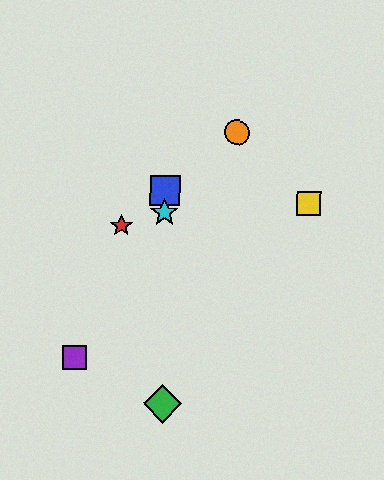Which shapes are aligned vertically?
The blue square, the green diamond, the cyan star are aligned vertically.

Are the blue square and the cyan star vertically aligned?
Yes, both are at x≈165.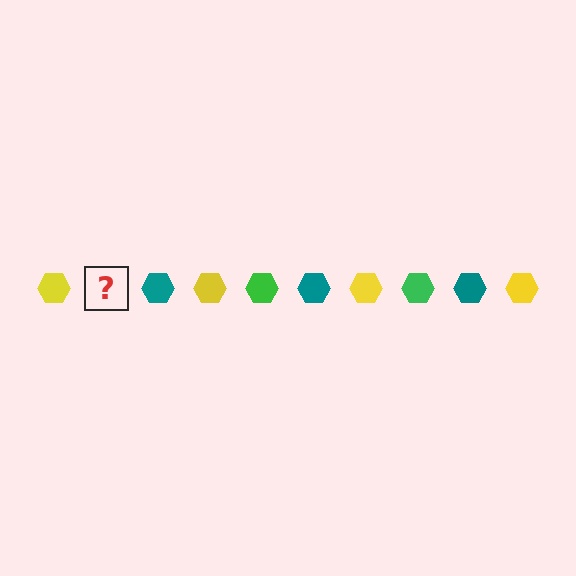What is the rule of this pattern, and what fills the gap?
The rule is that the pattern cycles through yellow, green, teal hexagons. The gap should be filled with a green hexagon.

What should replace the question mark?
The question mark should be replaced with a green hexagon.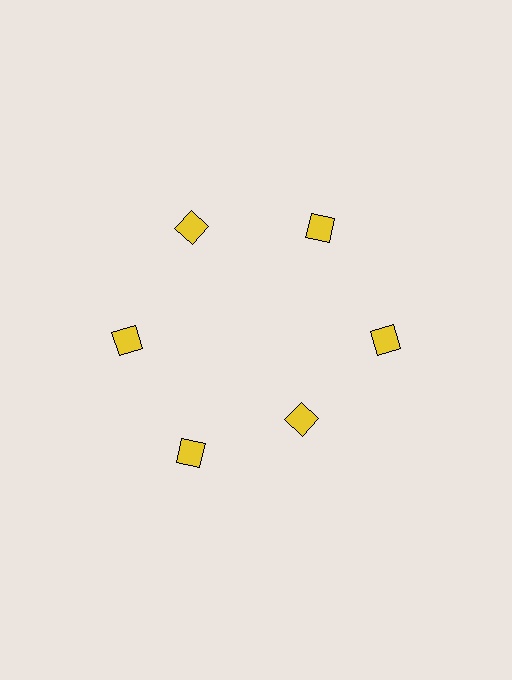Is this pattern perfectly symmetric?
No. The 6 yellow diamonds are arranged in a ring, but one element near the 5 o'clock position is pulled inward toward the center, breaking the 6-fold rotational symmetry.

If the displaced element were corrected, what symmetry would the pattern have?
It would have 6-fold rotational symmetry — the pattern would map onto itself every 60 degrees.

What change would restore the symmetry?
The symmetry would be restored by moving it outward, back onto the ring so that all 6 diamonds sit at equal angles and equal distance from the center.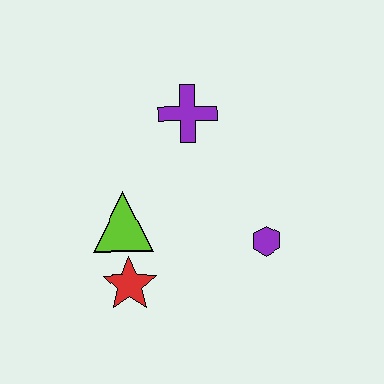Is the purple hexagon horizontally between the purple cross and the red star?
No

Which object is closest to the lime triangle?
The red star is closest to the lime triangle.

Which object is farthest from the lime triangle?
The purple hexagon is farthest from the lime triangle.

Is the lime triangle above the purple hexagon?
Yes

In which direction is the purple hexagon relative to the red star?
The purple hexagon is to the right of the red star.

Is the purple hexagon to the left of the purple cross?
No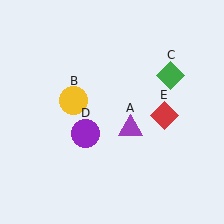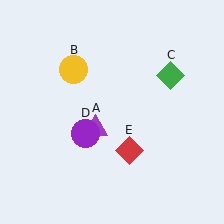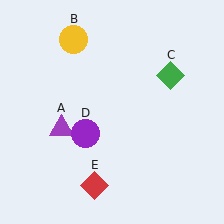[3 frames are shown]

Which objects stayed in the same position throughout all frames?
Green diamond (object C) and purple circle (object D) remained stationary.